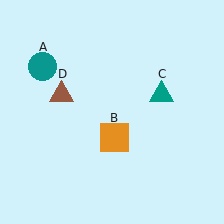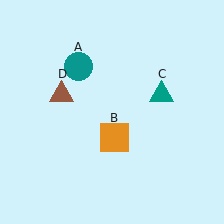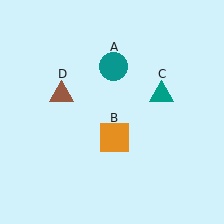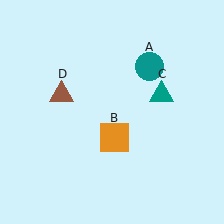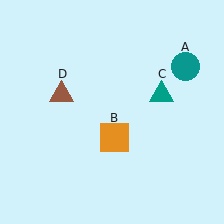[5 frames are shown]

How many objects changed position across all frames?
1 object changed position: teal circle (object A).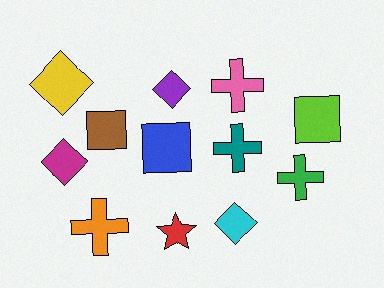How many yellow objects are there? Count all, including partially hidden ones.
There is 1 yellow object.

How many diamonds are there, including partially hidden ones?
There are 4 diamonds.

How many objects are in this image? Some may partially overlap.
There are 12 objects.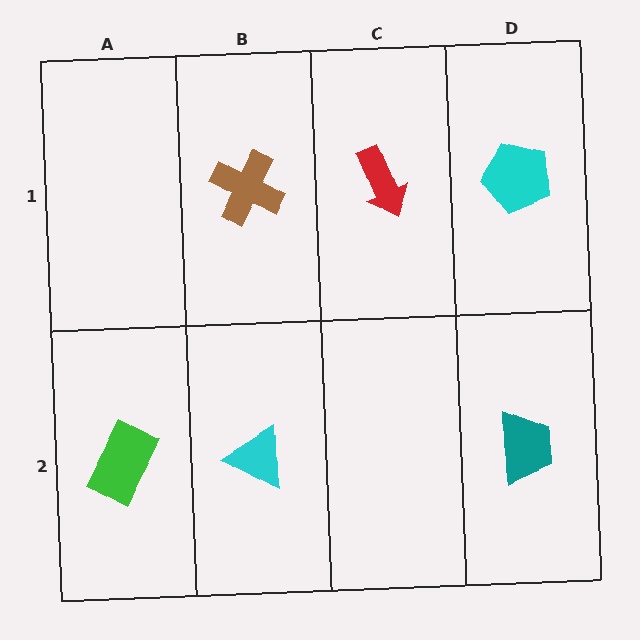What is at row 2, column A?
A green rectangle.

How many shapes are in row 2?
3 shapes.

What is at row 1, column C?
A red arrow.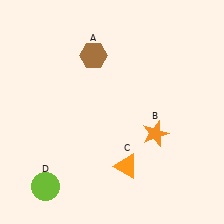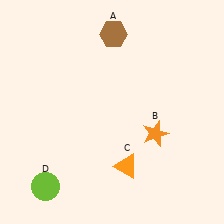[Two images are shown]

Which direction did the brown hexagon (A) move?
The brown hexagon (A) moved up.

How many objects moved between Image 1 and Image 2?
1 object moved between the two images.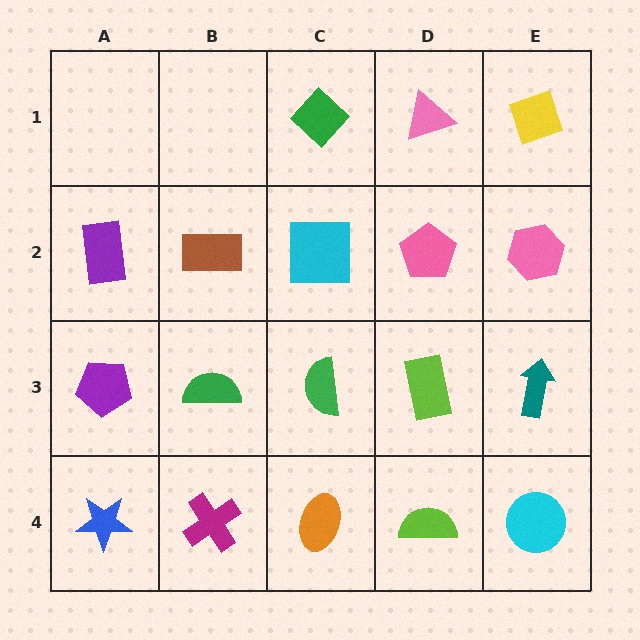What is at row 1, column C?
A green diamond.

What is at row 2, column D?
A pink pentagon.